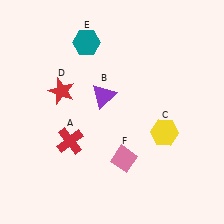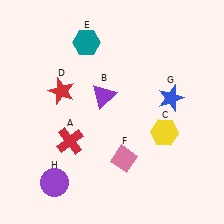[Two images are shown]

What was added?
A blue star (G), a purple circle (H) were added in Image 2.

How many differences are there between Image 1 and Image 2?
There are 2 differences between the two images.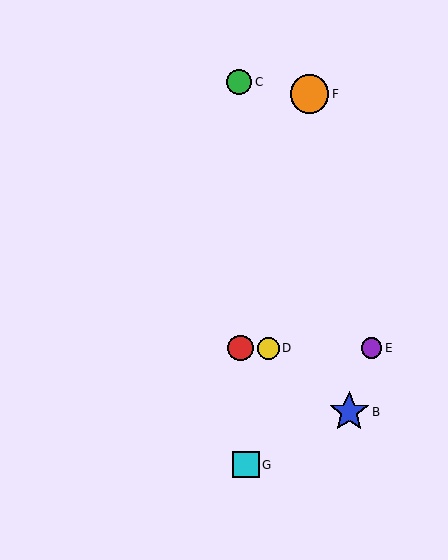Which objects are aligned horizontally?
Objects A, D, E are aligned horizontally.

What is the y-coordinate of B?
Object B is at y≈412.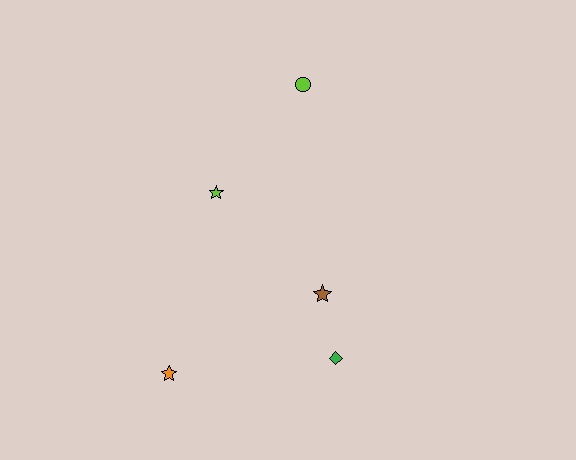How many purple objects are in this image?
There are no purple objects.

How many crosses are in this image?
There are no crosses.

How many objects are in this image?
There are 5 objects.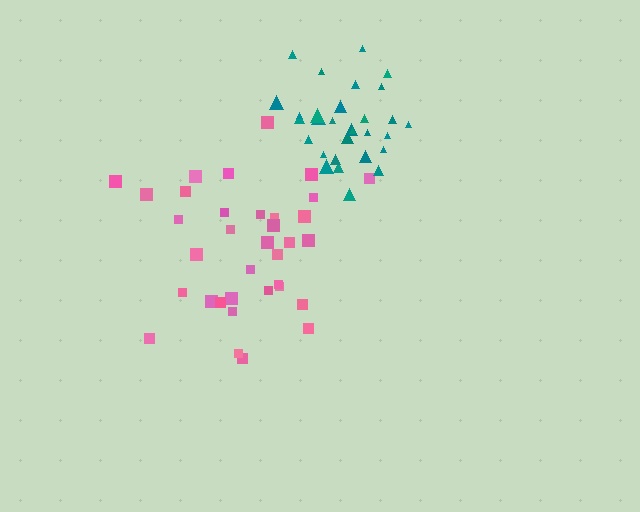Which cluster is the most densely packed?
Teal.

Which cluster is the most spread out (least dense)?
Pink.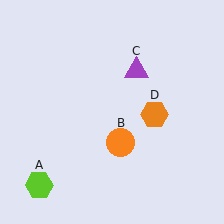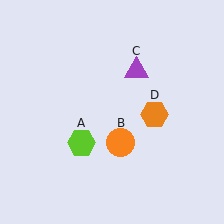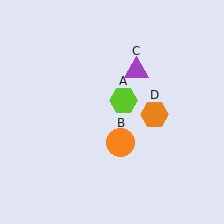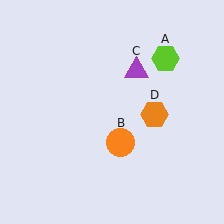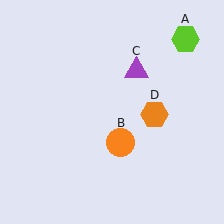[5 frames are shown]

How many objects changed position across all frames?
1 object changed position: lime hexagon (object A).